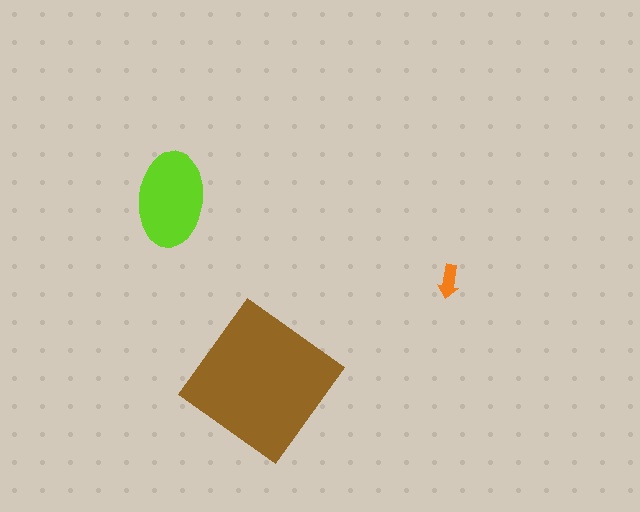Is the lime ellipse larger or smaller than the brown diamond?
Smaller.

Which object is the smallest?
The orange arrow.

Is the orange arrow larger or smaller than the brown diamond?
Smaller.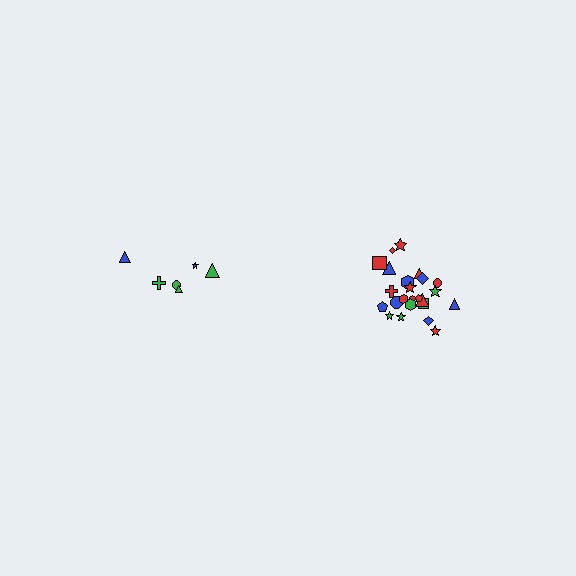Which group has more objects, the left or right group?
The right group.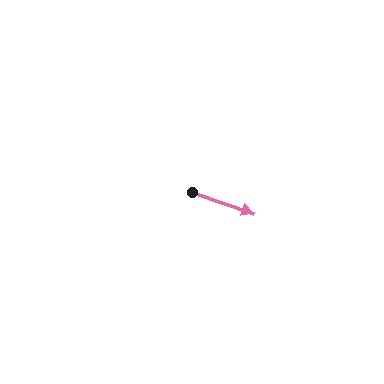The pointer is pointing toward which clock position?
Roughly 4 o'clock.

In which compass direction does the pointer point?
East.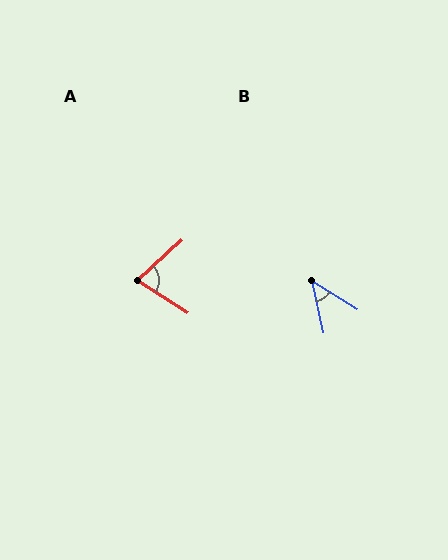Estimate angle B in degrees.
Approximately 46 degrees.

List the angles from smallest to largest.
B (46°), A (75°).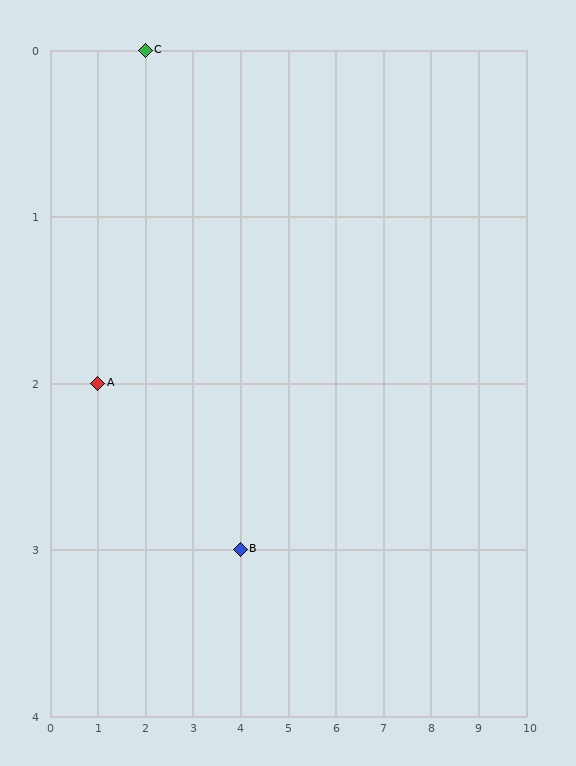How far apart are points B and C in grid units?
Points B and C are 2 columns and 3 rows apart (about 3.6 grid units diagonally).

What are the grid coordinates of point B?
Point B is at grid coordinates (4, 3).